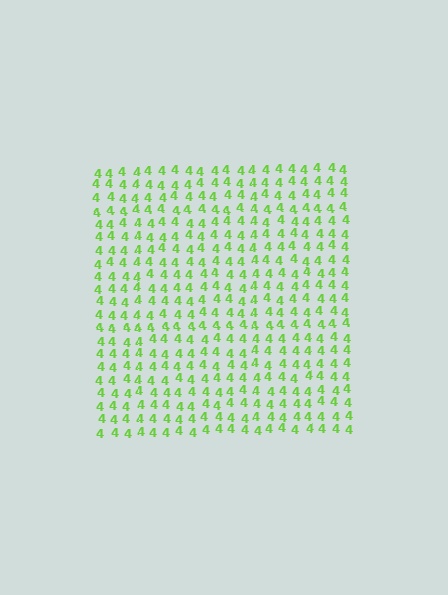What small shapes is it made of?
It is made of small digit 4's.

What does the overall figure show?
The overall figure shows a square.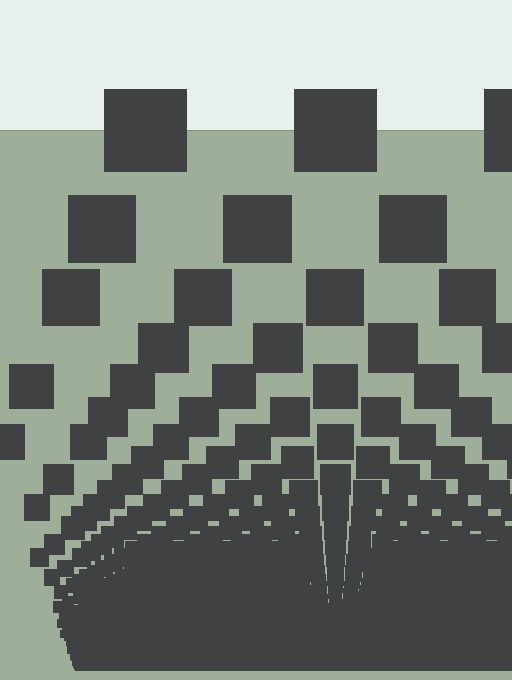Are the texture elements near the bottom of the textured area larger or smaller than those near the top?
Smaller. The gradient is inverted — elements near the bottom are smaller and denser.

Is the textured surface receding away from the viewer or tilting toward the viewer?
The surface appears to tilt toward the viewer. Texture elements get larger and sparser toward the top.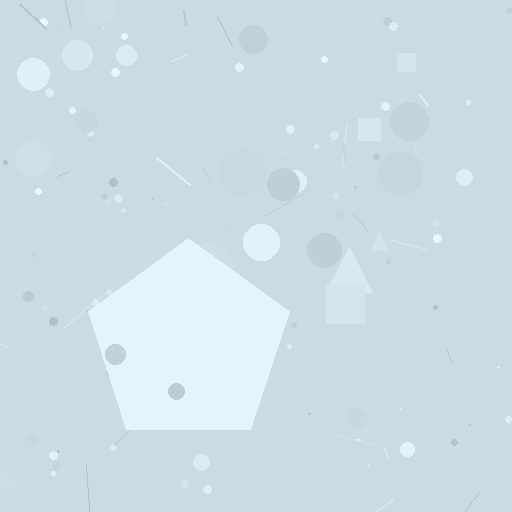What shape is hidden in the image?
A pentagon is hidden in the image.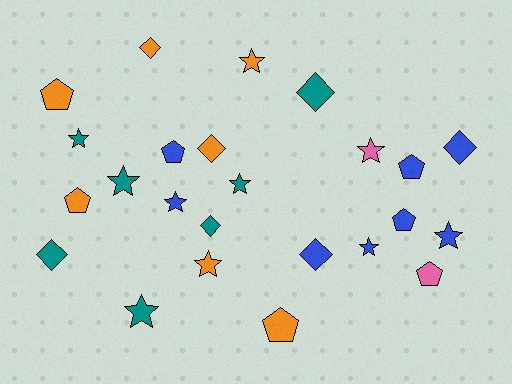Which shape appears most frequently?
Star, with 10 objects.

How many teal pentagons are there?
There are no teal pentagons.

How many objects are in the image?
There are 24 objects.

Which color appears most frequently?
Blue, with 8 objects.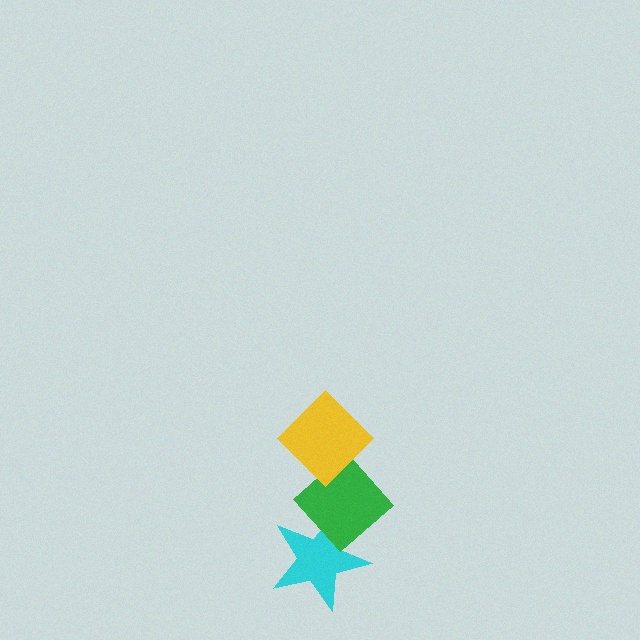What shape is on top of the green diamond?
The yellow diamond is on top of the green diamond.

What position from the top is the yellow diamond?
The yellow diamond is 1st from the top.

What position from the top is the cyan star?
The cyan star is 3rd from the top.